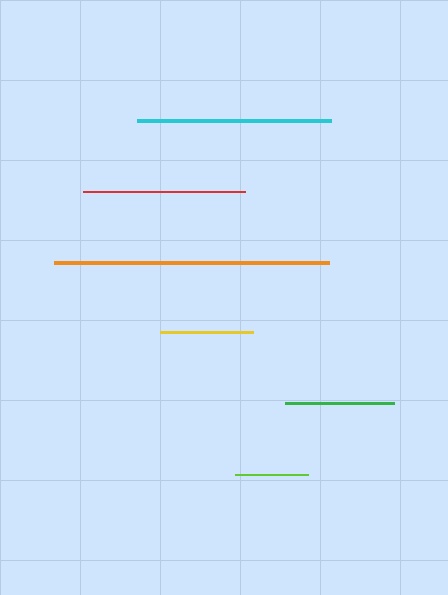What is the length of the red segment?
The red segment is approximately 162 pixels long.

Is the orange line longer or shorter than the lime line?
The orange line is longer than the lime line.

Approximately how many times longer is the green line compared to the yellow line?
The green line is approximately 1.2 times the length of the yellow line.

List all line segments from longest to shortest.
From longest to shortest: orange, cyan, red, green, yellow, lime.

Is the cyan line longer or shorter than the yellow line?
The cyan line is longer than the yellow line.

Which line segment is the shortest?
The lime line is the shortest at approximately 72 pixels.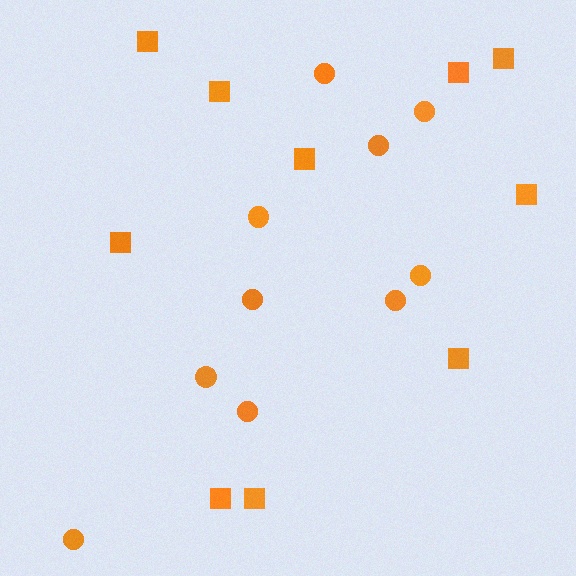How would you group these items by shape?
There are 2 groups: one group of squares (10) and one group of circles (10).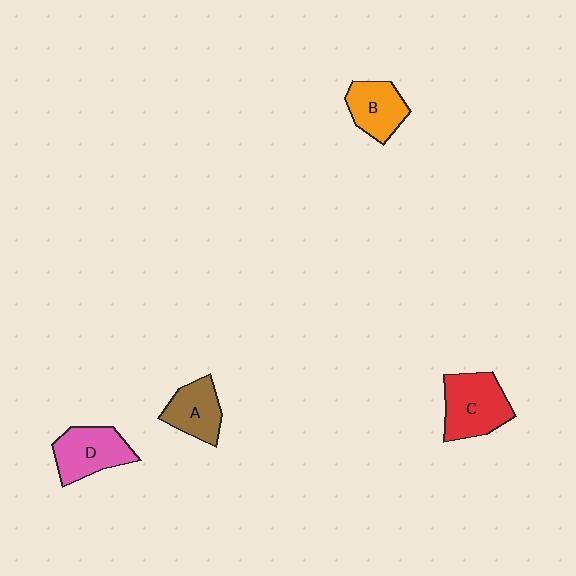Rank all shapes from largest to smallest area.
From largest to smallest: C (red), D (pink), B (orange), A (brown).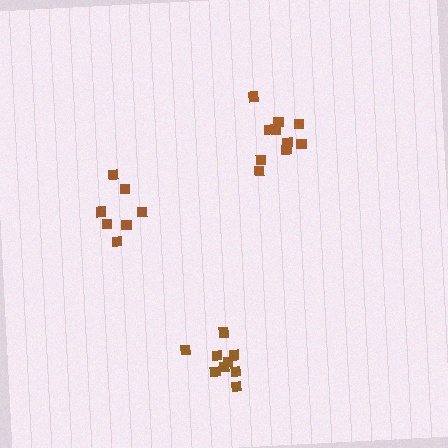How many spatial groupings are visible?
There are 3 spatial groupings.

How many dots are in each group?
Group 1: 9 dots, Group 2: 7 dots, Group 3: 10 dots (26 total).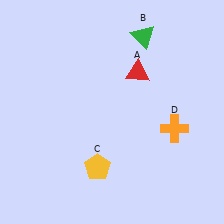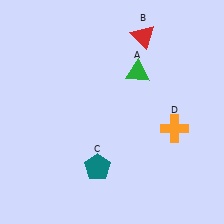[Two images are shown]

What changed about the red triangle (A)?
In Image 1, A is red. In Image 2, it changed to green.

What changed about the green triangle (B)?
In Image 1, B is green. In Image 2, it changed to red.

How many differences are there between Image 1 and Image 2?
There are 3 differences between the two images.